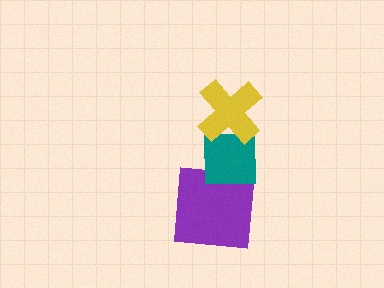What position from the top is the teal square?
The teal square is 2nd from the top.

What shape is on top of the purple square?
The teal square is on top of the purple square.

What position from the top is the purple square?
The purple square is 3rd from the top.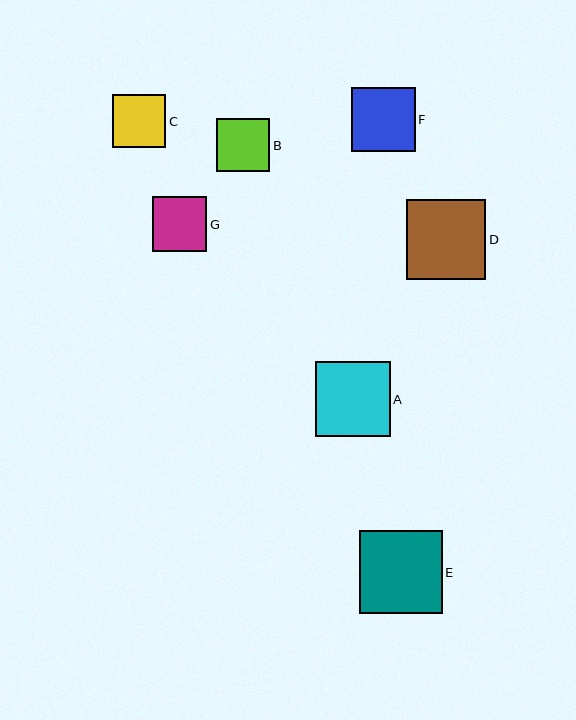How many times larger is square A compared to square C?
Square A is approximately 1.4 times the size of square C.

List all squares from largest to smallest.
From largest to smallest: E, D, A, F, G, C, B.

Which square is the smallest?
Square B is the smallest with a size of approximately 53 pixels.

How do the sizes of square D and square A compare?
Square D and square A are approximately the same size.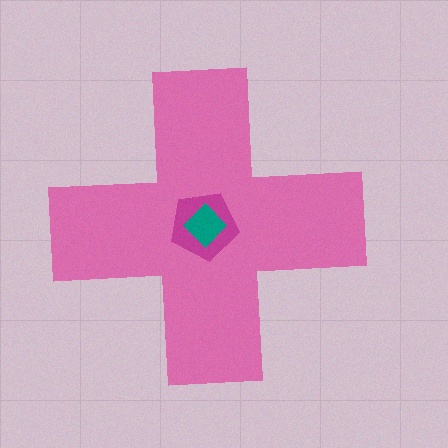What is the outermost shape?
The pink cross.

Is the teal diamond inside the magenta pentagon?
Yes.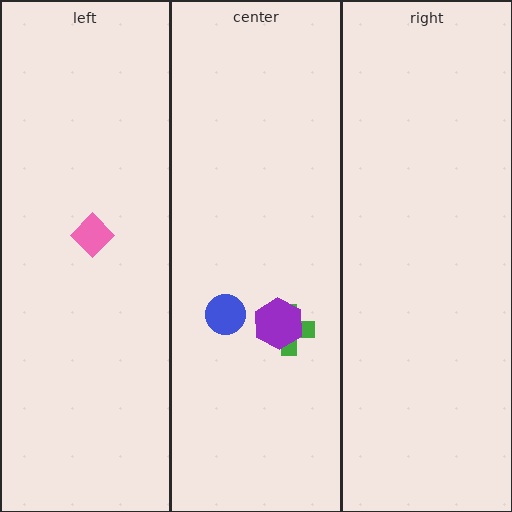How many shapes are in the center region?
3.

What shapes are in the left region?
The pink diamond.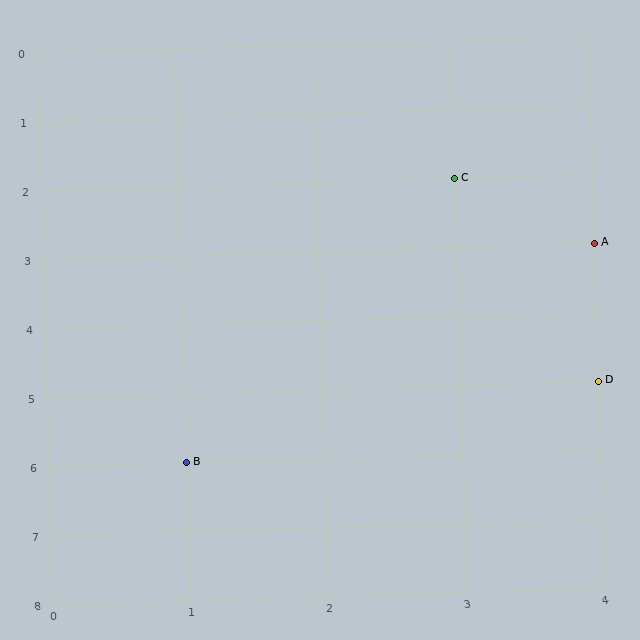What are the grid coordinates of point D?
Point D is at grid coordinates (4, 5).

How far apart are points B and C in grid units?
Points B and C are 2 columns and 4 rows apart (about 4.5 grid units diagonally).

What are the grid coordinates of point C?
Point C is at grid coordinates (3, 2).